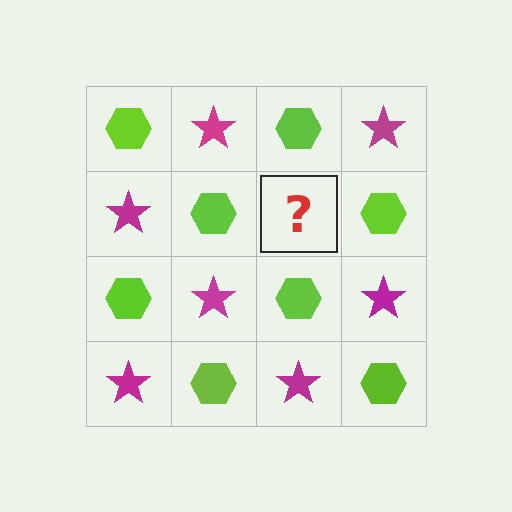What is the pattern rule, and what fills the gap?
The rule is that it alternates lime hexagon and magenta star in a checkerboard pattern. The gap should be filled with a magenta star.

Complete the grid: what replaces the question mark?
The question mark should be replaced with a magenta star.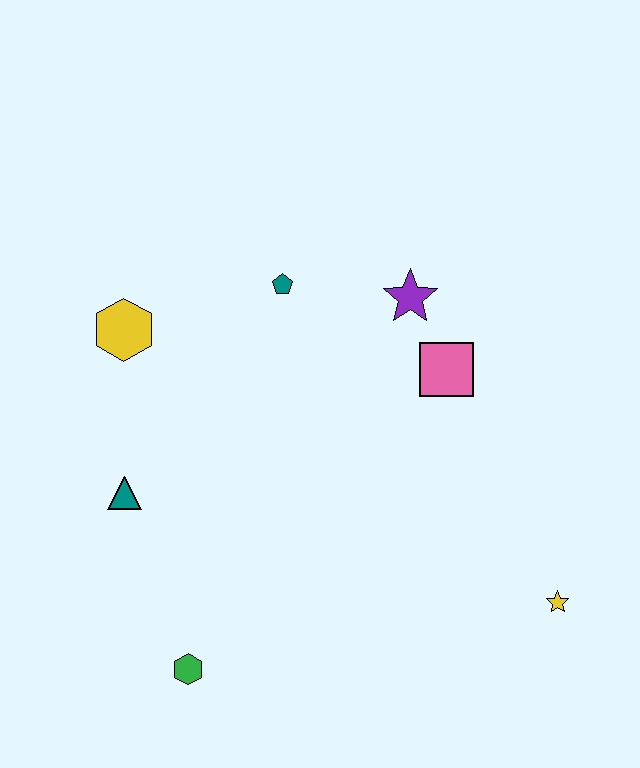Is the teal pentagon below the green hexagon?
No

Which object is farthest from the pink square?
The green hexagon is farthest from the pink square.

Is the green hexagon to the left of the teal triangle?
No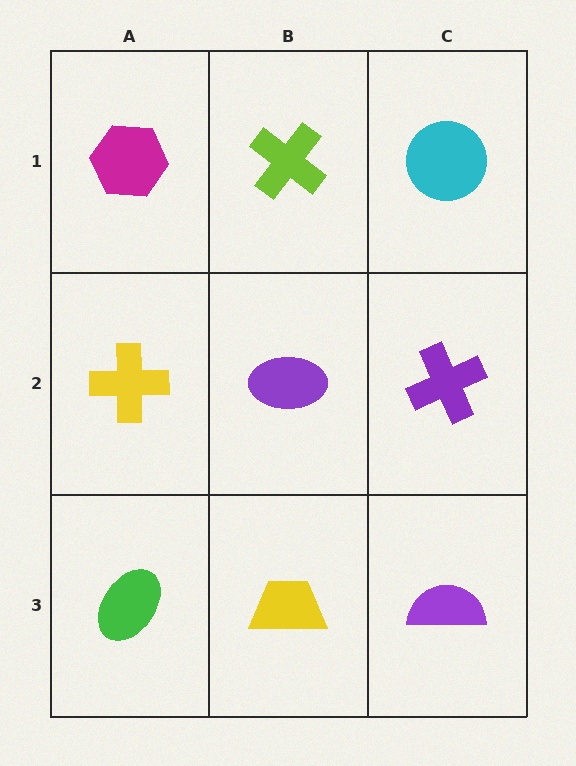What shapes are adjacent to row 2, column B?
A lime cross (row 1, column B), a yellow trapezoid (row 3, column B), a yellow cross (row 2, column A), a purple cross (row 2, column C).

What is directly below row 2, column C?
A purple semicircle.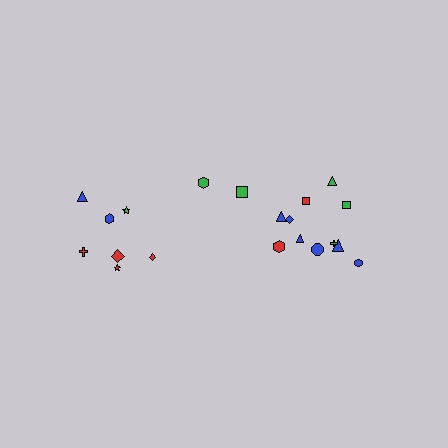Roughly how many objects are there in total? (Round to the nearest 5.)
Roughly 20 objects in total.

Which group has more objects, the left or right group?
The right group.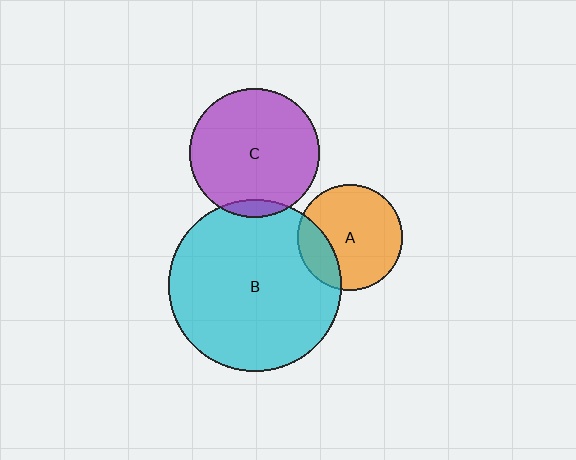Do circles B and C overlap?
Yes.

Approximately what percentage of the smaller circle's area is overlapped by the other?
Approximately 5%.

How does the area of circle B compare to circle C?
Approximately 1.8 times.